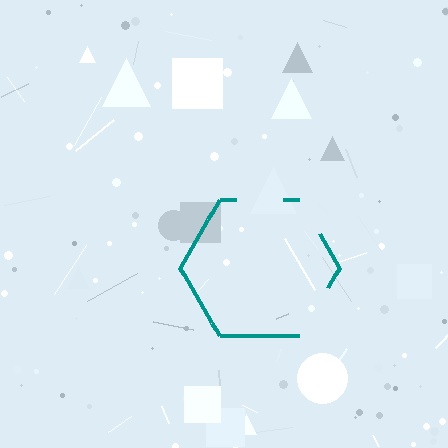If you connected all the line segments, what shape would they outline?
They would outline a hexagon.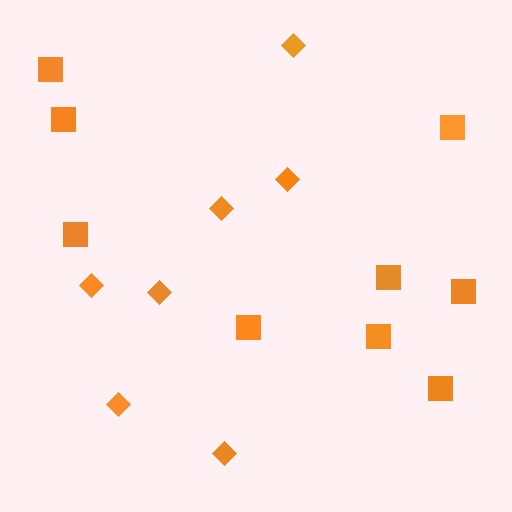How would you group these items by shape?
There are 2 groups: one group of diamonds (7) and one group of squares (9).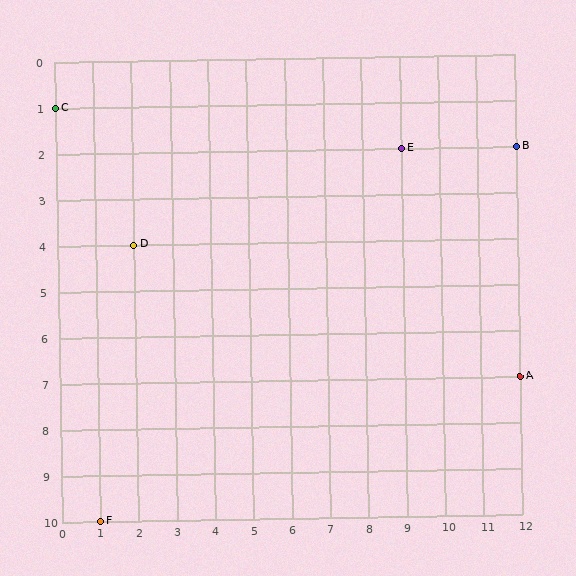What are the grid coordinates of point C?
Point C is at grid coordinates (0, 1).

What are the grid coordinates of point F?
Point F is at grid coordinates (1, 10).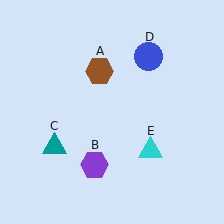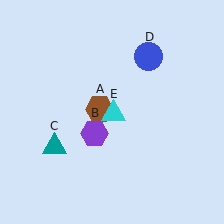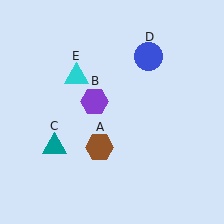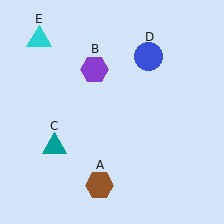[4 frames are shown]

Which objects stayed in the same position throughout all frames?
Teal triangle (object C) and blue circle (object D) remained stationary.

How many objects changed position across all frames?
3 objects changed position: brown hexagon (object A), purple hexagon (object B), cyan triangle (object E).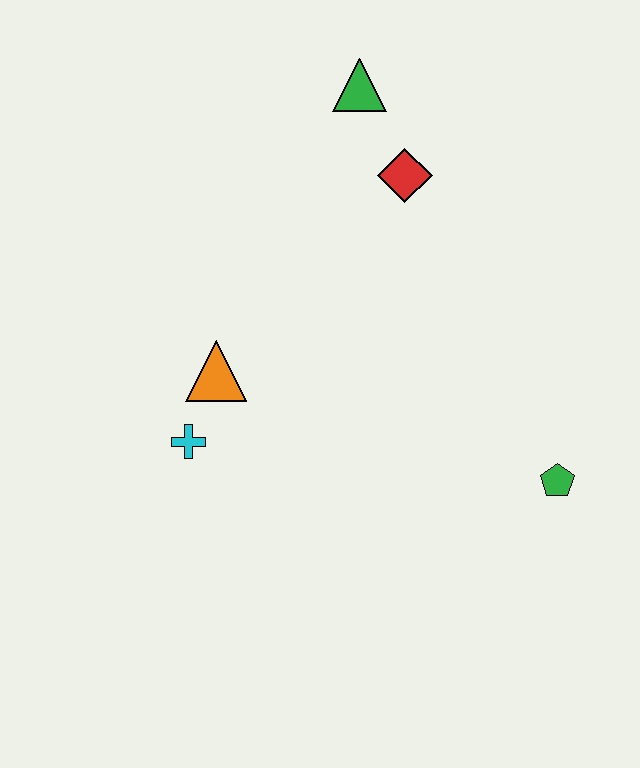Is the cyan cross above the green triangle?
No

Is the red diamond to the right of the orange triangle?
Yes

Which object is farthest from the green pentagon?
The green triangle is farthest from the green pentagon.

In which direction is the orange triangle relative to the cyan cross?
The orange triangle is above the cyan cross.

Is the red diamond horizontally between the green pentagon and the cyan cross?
Yes